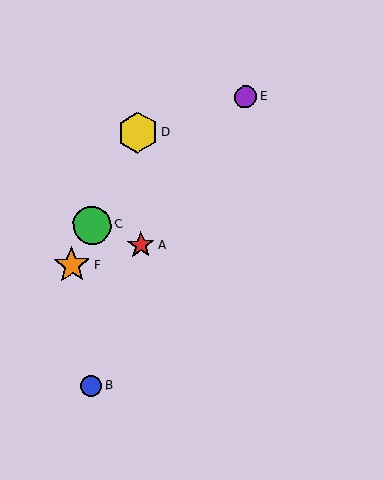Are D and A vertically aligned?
Yes, both are at x≈138.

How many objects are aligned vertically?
2 objects (A, D) are aligned vertically.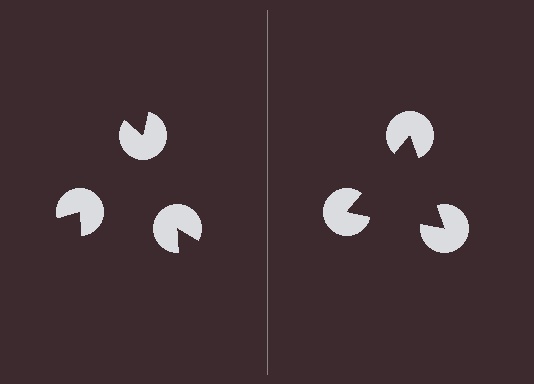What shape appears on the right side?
An illusory triangle.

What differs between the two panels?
The pac-man discs are positioned identically on both sides; only the wedge orientations differ. On the right they align to a triangle; on the left they are misaligned.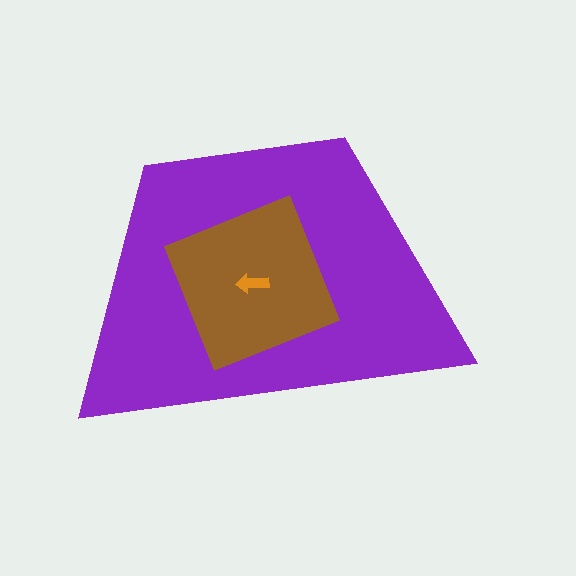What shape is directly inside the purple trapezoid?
The brown square.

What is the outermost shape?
The purple trapezoid.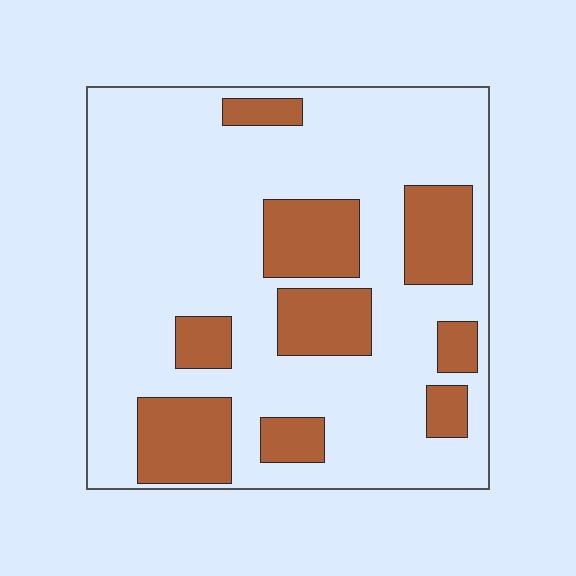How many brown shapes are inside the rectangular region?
9.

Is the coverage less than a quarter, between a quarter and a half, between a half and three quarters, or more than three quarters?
Between a quarter and a half.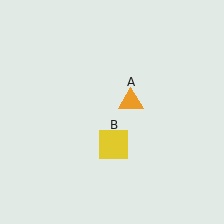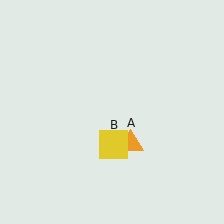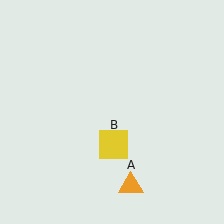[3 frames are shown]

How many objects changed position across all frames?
1 object changed position: orange triangle (object A).